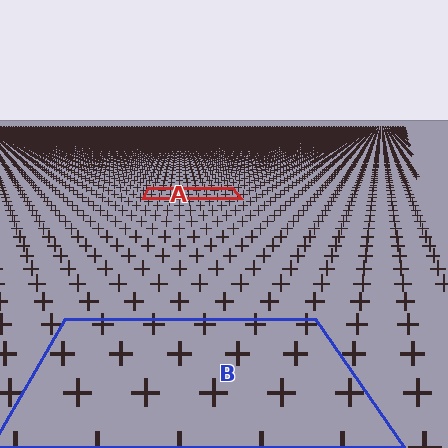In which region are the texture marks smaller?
The texture marks are smaller in region A, because it is farther away.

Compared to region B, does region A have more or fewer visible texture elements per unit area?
Region A has more texture elements per unit area — they are packed more densely because it is farther away.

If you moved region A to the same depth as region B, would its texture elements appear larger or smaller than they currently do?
They would appear larger. At a closer depth, the same texture elements are projected at a bigger on-screen size.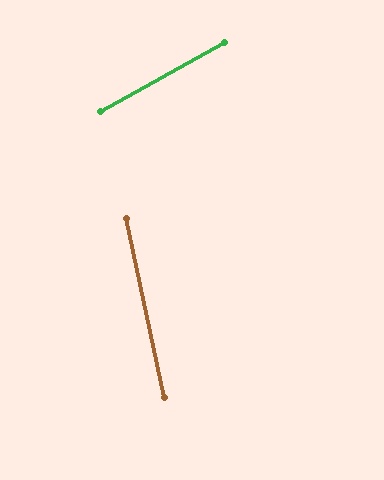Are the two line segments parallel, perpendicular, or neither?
Neither parallel nor perpendicular — they differ by about 73°.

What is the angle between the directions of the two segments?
Approximately 73 degrees.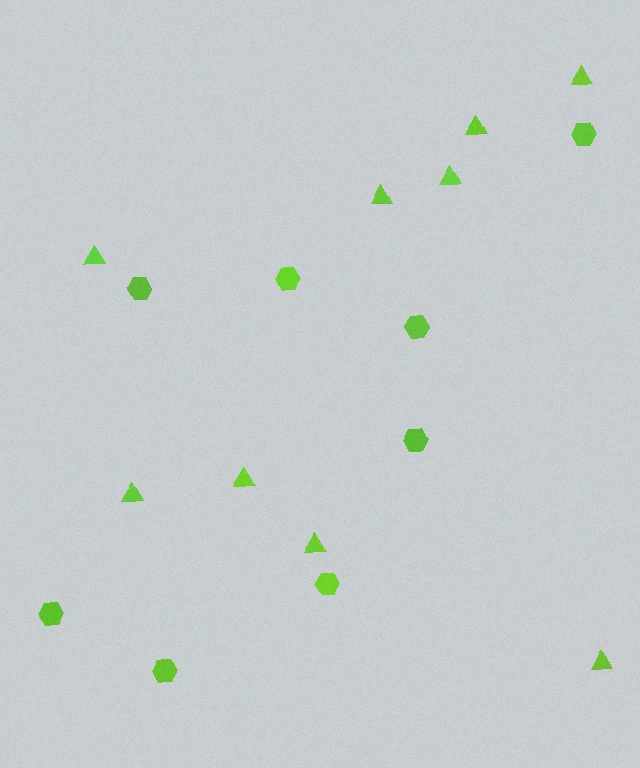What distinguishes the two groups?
There are 2 groups: one group of hexagons (8) and one group of triangles (9).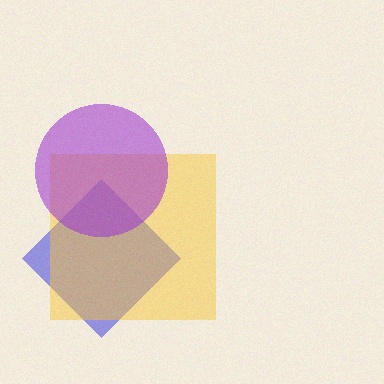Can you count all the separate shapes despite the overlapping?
Yes, there are 3 separate shapes.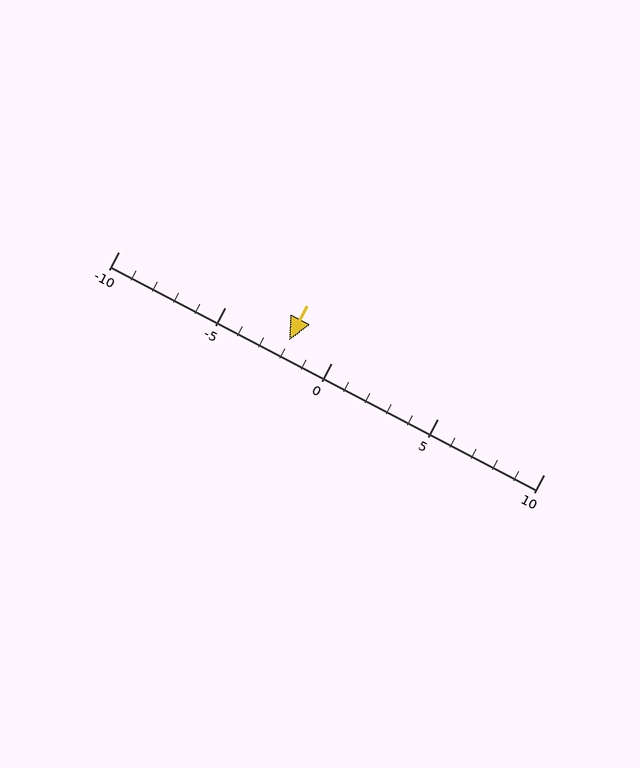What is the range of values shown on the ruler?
The ruler shows values from -10 to 10.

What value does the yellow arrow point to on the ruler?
The yellow arrow points to approximately -2.